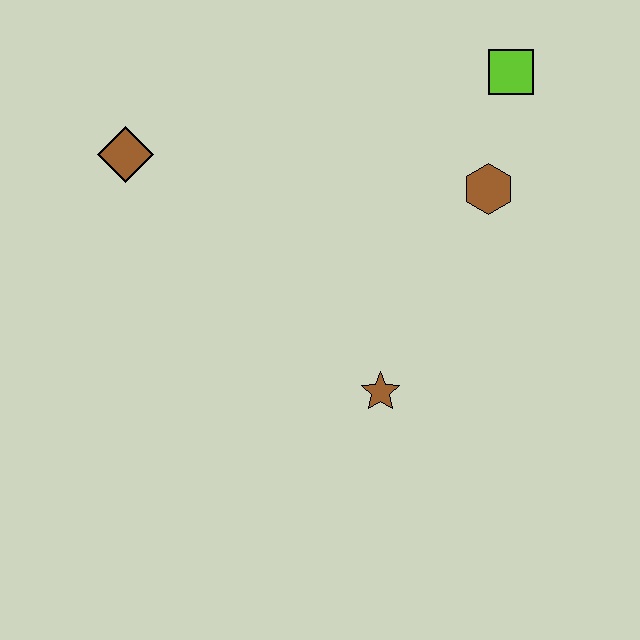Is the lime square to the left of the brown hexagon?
No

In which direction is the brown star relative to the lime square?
The brown star is below the lime square.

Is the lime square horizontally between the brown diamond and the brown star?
No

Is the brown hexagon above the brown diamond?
No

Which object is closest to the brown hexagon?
The lime square is closest to the brown hexagon.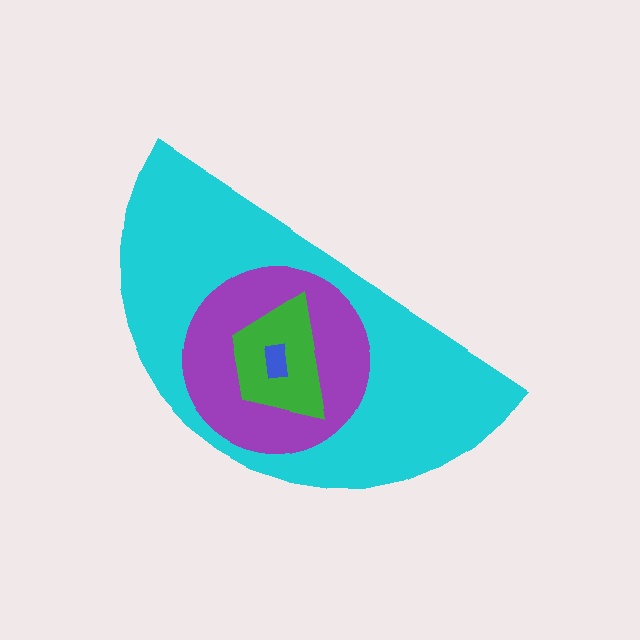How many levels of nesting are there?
4.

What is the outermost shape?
The cyan semicircle.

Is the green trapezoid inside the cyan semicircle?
Yes.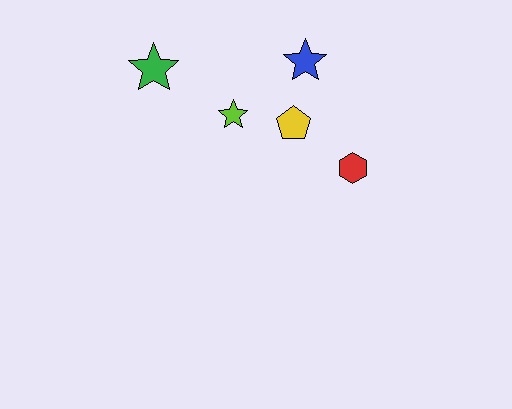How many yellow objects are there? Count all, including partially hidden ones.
There is 1 yellow object.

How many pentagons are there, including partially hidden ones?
There is 1 pentagon.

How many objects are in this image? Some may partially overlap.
There are 5 objects.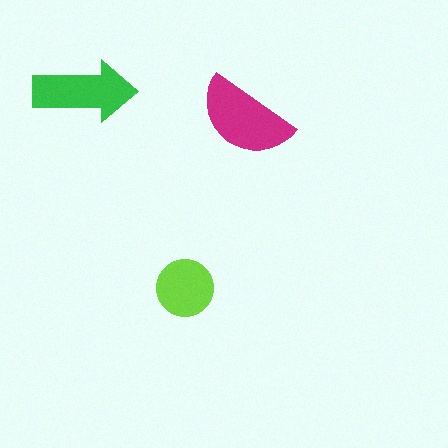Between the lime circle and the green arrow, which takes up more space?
The green arrow.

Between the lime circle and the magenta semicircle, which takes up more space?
The magenta semicircle.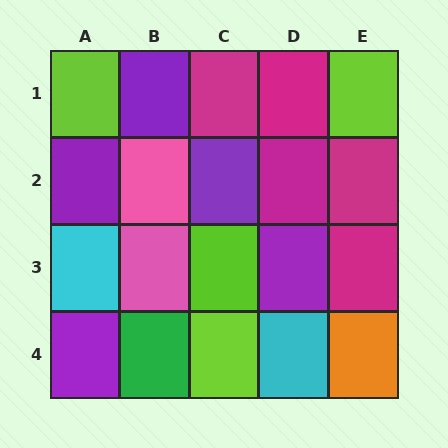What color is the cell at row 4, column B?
Green.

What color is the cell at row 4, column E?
Orange.